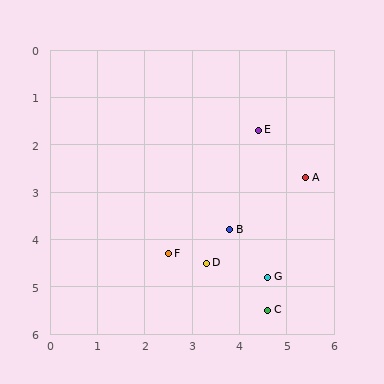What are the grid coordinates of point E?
Point E is at approximately (4.4, 1.7).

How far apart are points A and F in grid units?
Points A and F are about 3.3 grid units apart.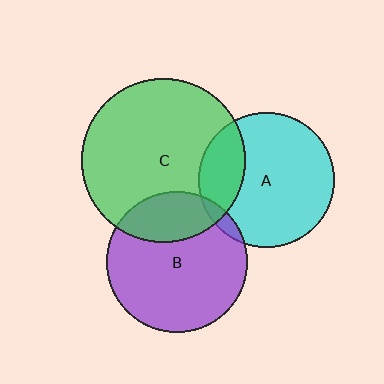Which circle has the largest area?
Circle C (green).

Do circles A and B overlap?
Yes.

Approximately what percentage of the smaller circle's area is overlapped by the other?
Approximately 5%.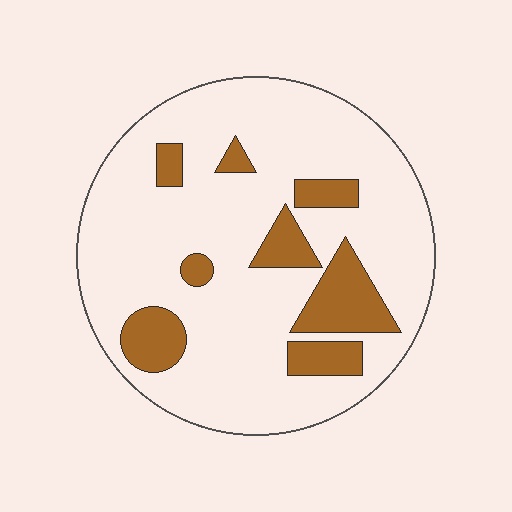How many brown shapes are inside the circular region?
8.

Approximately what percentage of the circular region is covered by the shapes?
Approximately 20%.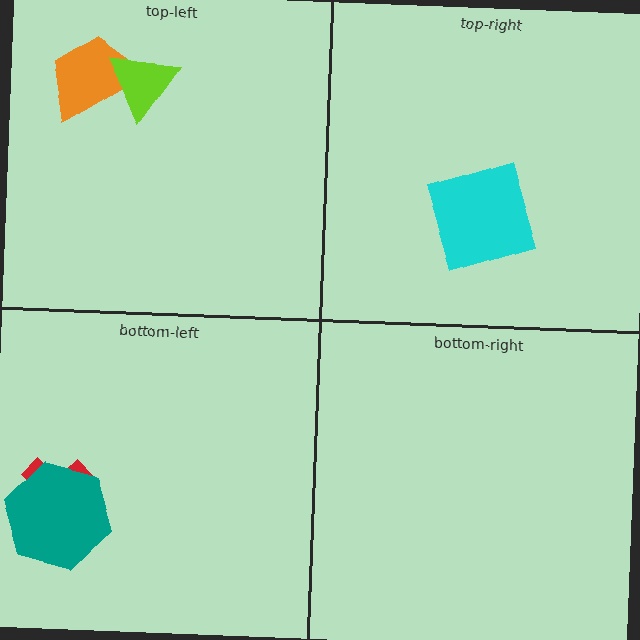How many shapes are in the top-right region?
1.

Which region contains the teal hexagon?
The bottom-left region.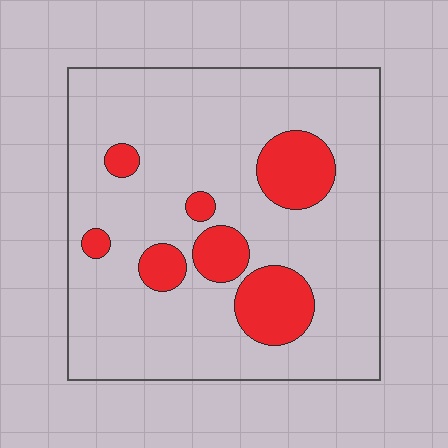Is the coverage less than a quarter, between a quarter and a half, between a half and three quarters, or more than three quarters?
Less than a quarter.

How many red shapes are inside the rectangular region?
7.